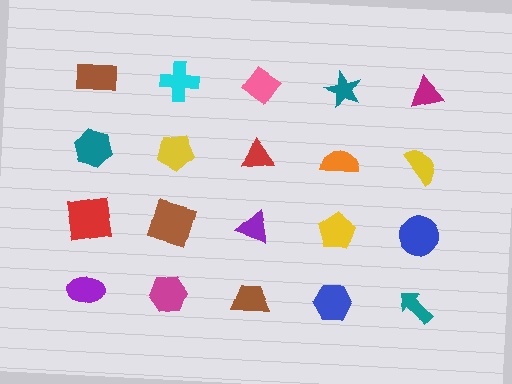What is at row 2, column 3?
A red triangle.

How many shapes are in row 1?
5 shapes.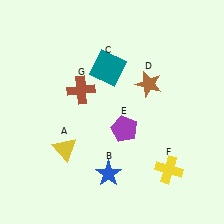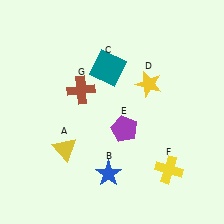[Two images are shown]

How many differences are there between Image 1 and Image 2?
There is 1 difference between the two images.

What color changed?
The star (D) changed from brown in Image 1 to yellow in Image 2.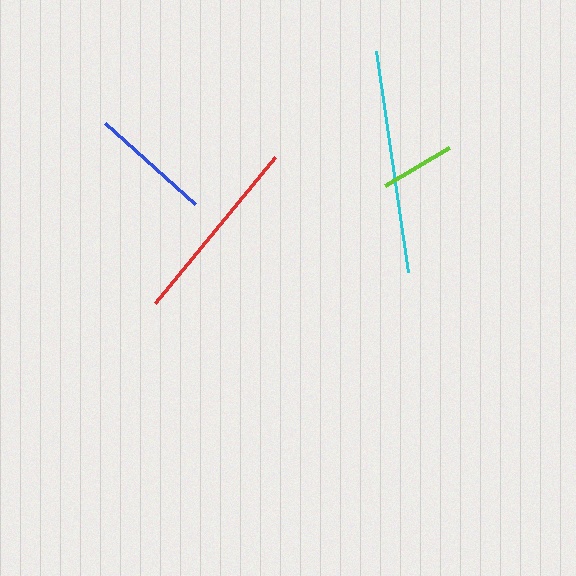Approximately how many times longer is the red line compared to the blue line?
The red line is approximately 1.6 times the length of the blue line.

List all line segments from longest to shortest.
From longest to shortest: cyan, red, blue, lime.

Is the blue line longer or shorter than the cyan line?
The cyan line is longer than the blue line.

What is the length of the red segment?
The red segment is approximately 189 pixels long.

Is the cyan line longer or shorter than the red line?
The cyan line is longer than the red line.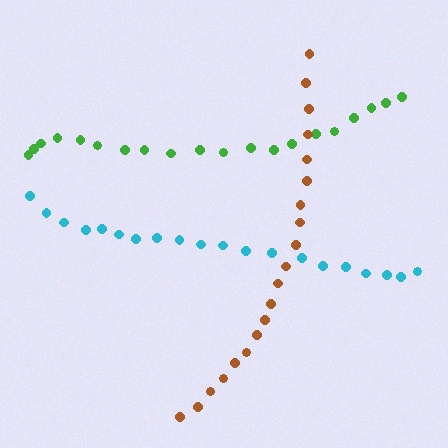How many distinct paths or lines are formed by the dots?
There are 3 distinct paths.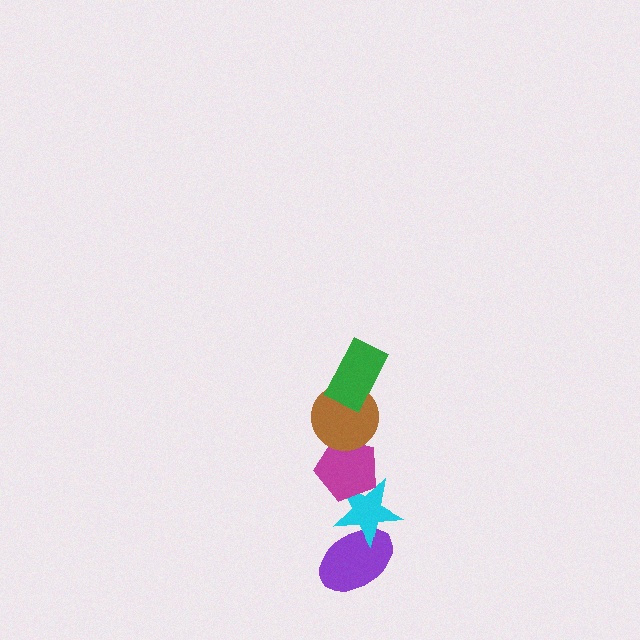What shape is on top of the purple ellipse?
The cyan star is on top of the purple ellipse.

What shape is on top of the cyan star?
The magenta pentagon is on top of the cyan star.